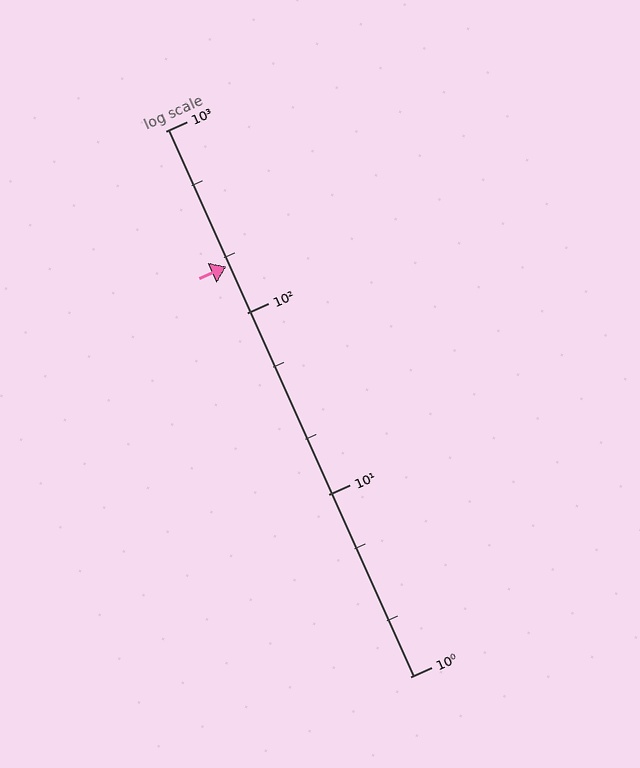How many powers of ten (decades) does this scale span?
The scale spans 3 decades, from 1 to 1000.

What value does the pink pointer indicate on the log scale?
The pointer indicates approximately 180.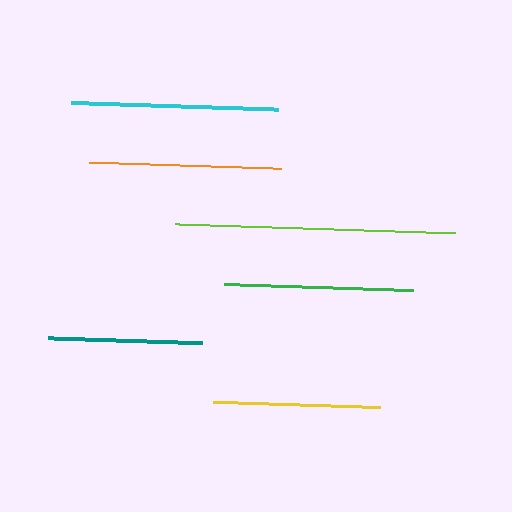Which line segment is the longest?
The lime line is the longest at approximately 280 pixels.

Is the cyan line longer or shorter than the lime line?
The lime line is longer than the cyan line.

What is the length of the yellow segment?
The yellow segment is approximately 167 pixels long.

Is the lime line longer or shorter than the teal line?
The lime line is longer than the teal line.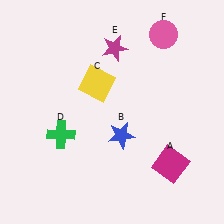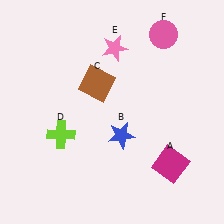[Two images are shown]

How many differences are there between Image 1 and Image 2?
There are 3 differences between the two images.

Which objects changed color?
C changed from yellow to brown. D changed from green to lime. E changed from magenta to pink.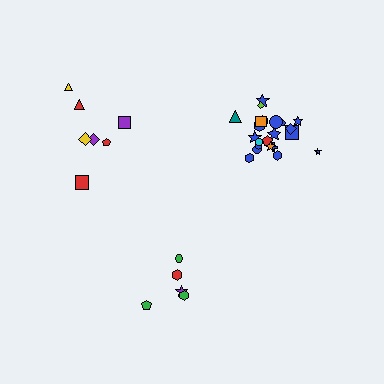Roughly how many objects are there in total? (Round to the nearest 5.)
Roughly 35 objects in total.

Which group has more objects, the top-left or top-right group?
The top-right group.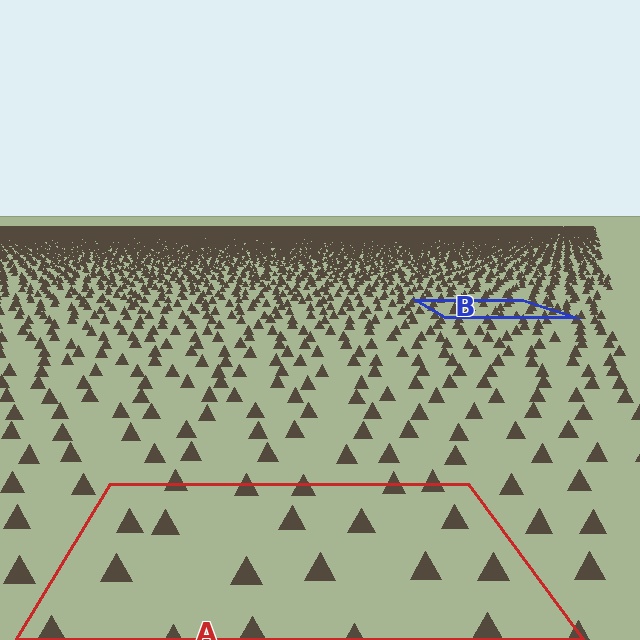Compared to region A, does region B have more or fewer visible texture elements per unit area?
Region B has more texture elements per unit area — they are packed more densely because it is farther away.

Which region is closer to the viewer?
Region A is closer. The texture elements there are larger and more spread out.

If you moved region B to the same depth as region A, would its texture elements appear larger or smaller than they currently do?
They would appear larger. At a closer depth, the same texture elements are projected at a bigger on-screen size.